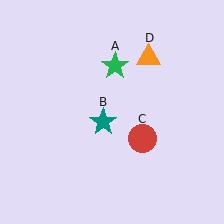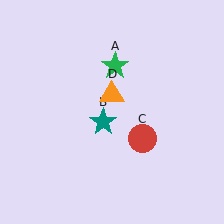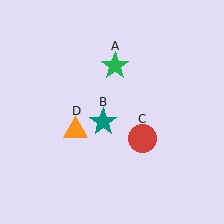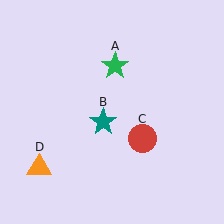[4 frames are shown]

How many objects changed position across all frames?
1 object changed position: orange triangle (object D).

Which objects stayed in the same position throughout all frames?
Green star (object A) and teal star (object B) and red circle (object C) remained stationary.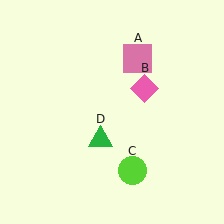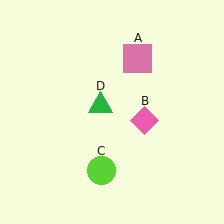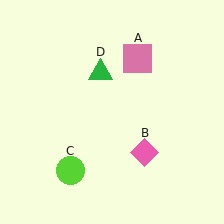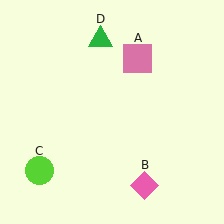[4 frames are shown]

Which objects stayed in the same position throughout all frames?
Pink square (object A) remained stationary.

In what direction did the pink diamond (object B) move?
The pink diamond (object B) moved down.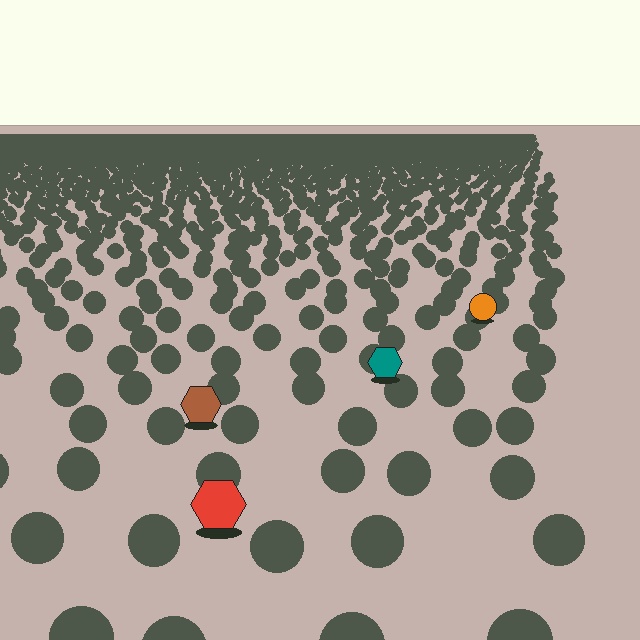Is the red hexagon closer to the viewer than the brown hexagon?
Yes. The red hexagon is closer — you can tell from the texture gradient: the ground texture is coarser near it.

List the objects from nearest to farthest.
From nearest to farthest: the red hexagon, the brown hexagon, the teal hexagon, the orange circle.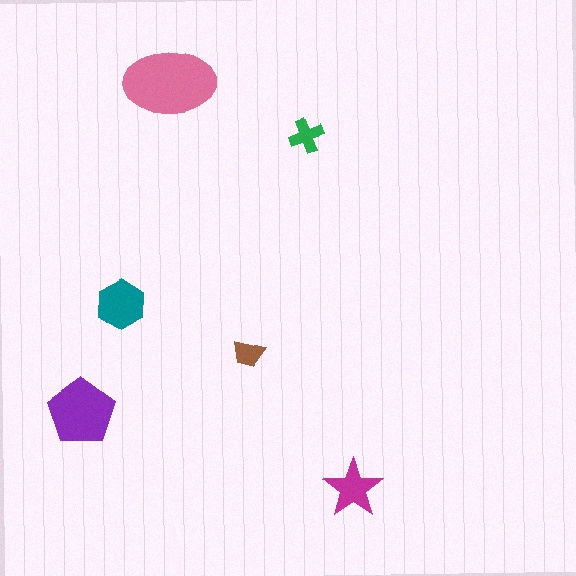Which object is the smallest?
The brown trapezoid.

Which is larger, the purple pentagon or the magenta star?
The purple pentagon.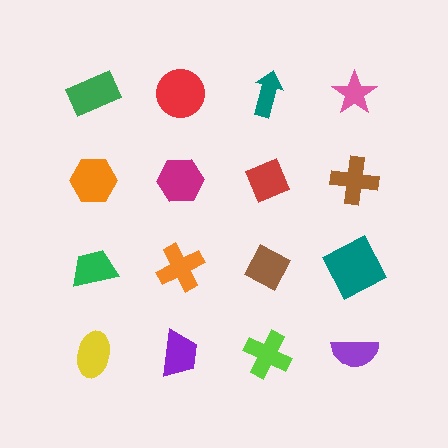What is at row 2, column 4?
A brown cross.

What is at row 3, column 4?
A teal square.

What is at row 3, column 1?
A green trapezoid.